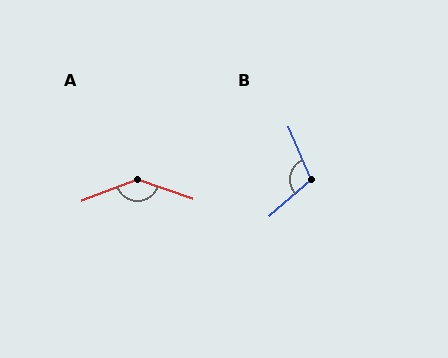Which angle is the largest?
A, at approximately 139 degrees.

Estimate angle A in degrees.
Approximately 139 degrees.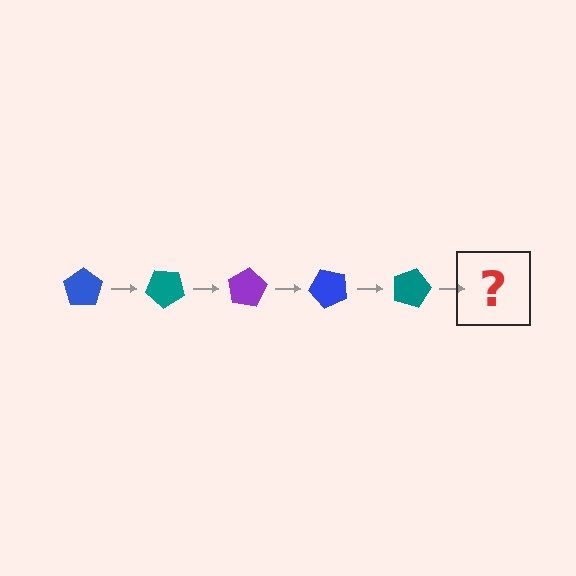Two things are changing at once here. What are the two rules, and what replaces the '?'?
The two rules are that it rotates 40 degrees each step and the color cycles through blue, teal, and purple. The '?' should be a purple pentagon, rotated 200 degrees from the start.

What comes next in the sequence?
The next element should be a purple pentagon, rotated 200 degrees from the start.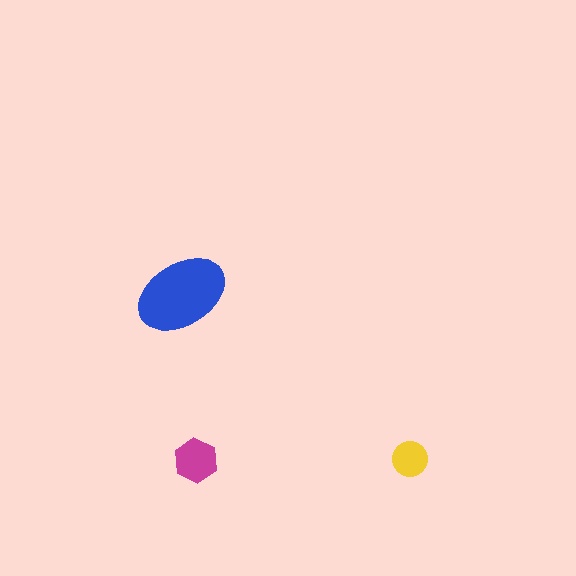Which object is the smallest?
The yellow circle.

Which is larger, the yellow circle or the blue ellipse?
The blue ellipse.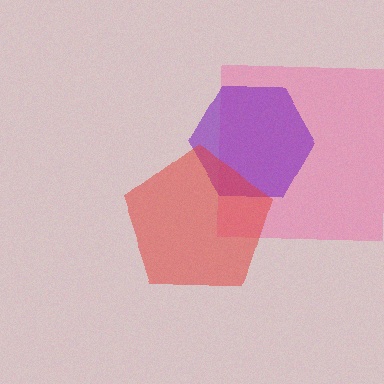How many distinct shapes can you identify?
There are 3 distinct shapes: a pink square, a purple hexagon, a red pentagon.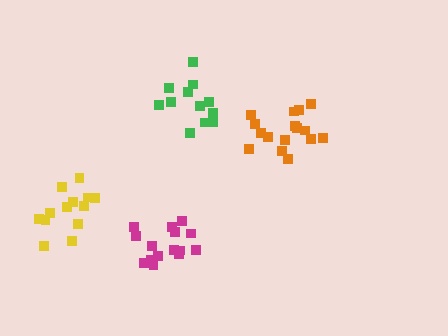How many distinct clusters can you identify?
There are 4 distinct clusters.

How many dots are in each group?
Group 1: 16 dots, Group 2: 12 dots, Group 3: 13 dots, Group 4: 16 dots (57 total).